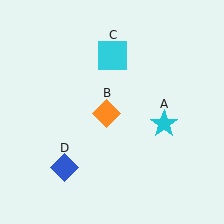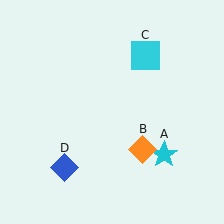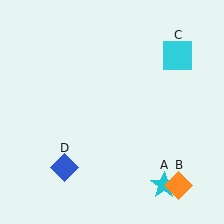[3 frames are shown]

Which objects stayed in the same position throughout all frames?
Blue diamond (object D) remained stationary.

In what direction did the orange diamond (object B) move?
The orange diamond (object B) moved down and to the right.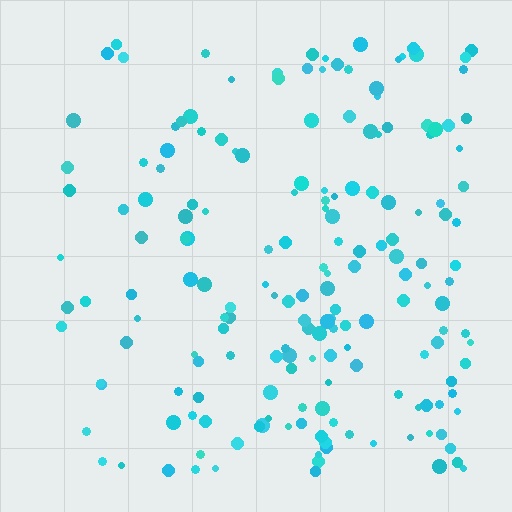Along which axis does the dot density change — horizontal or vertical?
Horizontal.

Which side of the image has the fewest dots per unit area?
The left.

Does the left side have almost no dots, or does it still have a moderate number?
Still a moderate number, just noticeably fewer than the right.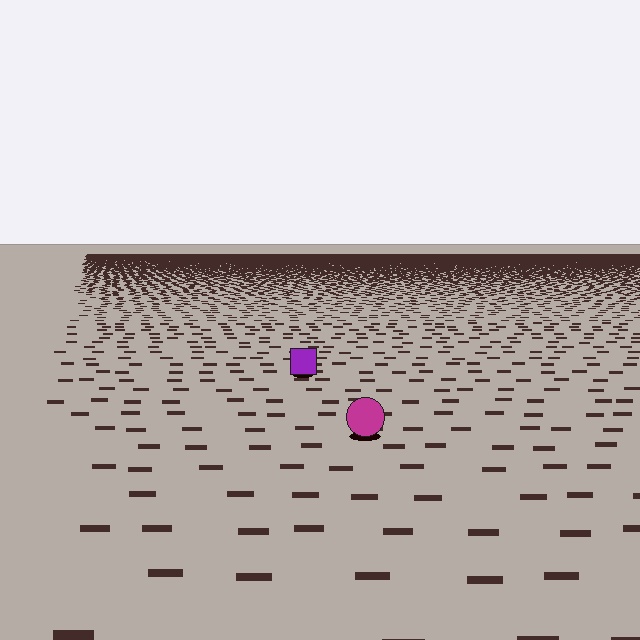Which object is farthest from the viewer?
The purple square is farthest from the viewer. It appears smaller and the ground texture around it is denser.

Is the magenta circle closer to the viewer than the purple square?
Yes. The magenta circle is closer — you can tell from the texture gradient: the ground texture is coarser near it.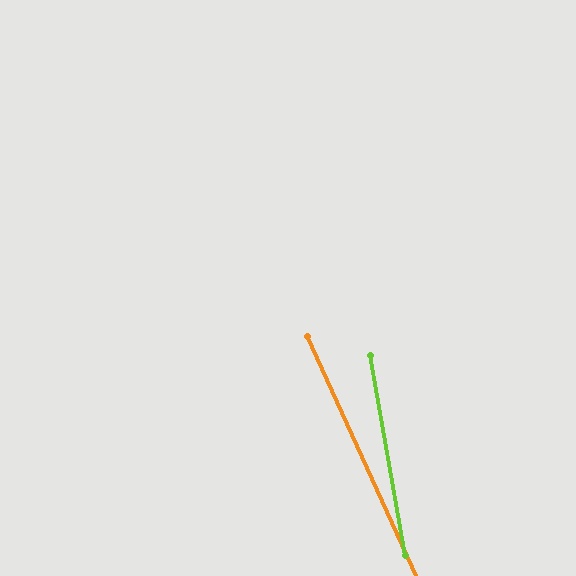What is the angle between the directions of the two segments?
Approximately 14 degrees.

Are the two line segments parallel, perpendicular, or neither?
Neither parallel nor perpendicular — they differ by about 14°.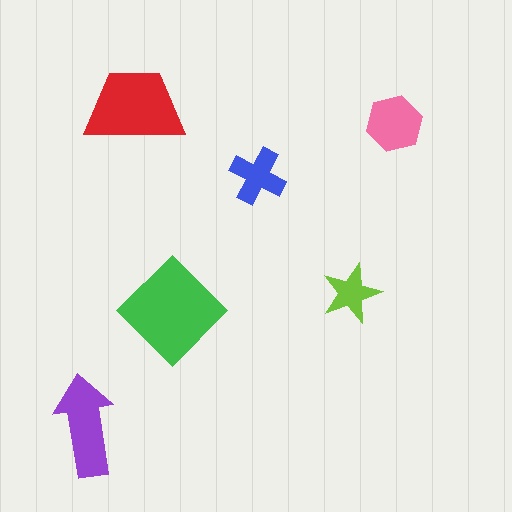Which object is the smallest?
The lime star.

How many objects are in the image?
There are 6 objects in the image.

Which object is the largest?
The green diamond.